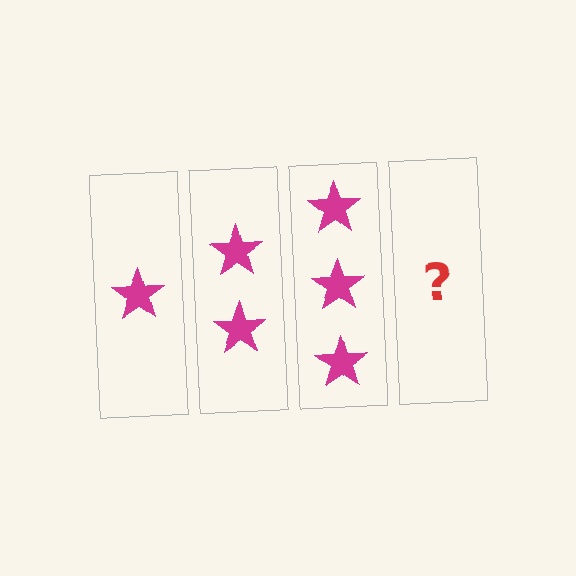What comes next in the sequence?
The next element should be 4 stars.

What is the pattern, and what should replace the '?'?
The pattern is that each step adds one more star. The '?' should be 4 stars.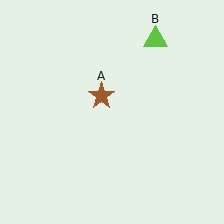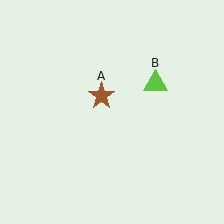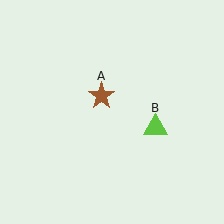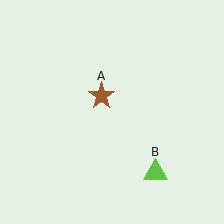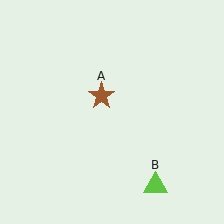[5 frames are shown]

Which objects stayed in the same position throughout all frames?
Brown star (object A) remained stationary.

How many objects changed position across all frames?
1 object changed position: lime triangle (object B).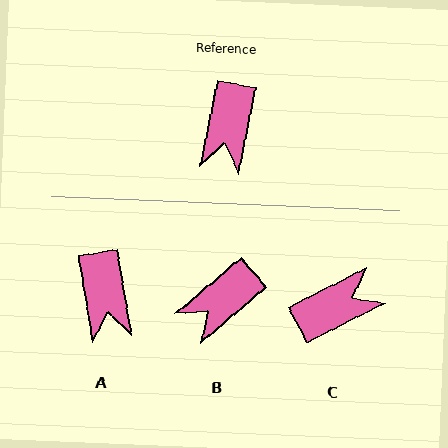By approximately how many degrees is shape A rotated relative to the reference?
Approximately 20 degrees counter-clockwise.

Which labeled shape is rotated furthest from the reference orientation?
C, about 128 degrees away.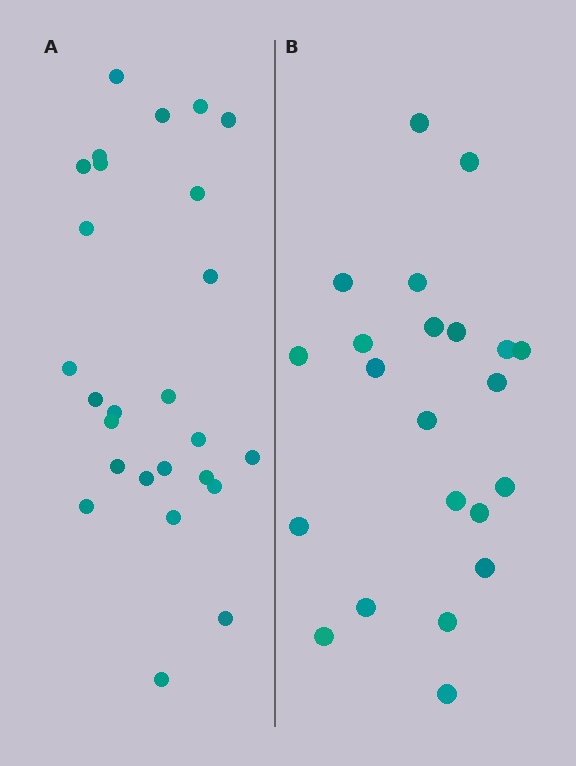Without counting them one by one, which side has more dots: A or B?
Region A (the left region) has more dots.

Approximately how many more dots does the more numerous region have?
Region A has about 4 more dots than region B.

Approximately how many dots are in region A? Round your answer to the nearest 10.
About 30 dots. (The exact count is 26, which rounds to 30.)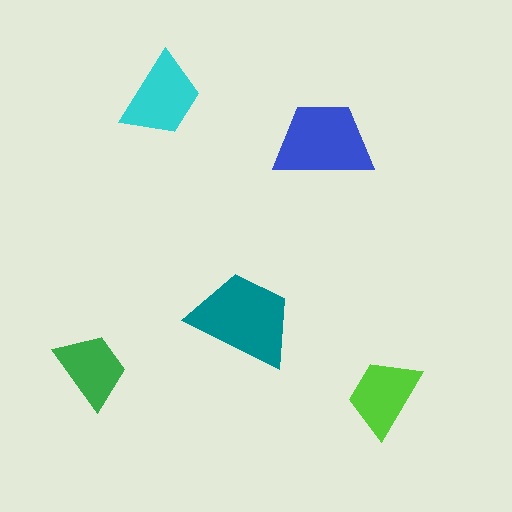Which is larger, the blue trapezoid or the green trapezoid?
The blue one.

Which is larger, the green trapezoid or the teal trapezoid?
The teal one.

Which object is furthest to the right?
The lime trapezoid is rightmost.